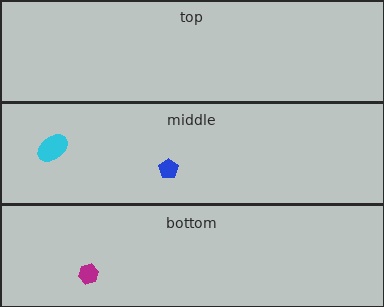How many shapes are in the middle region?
2.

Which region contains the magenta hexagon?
The bottom region.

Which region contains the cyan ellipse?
The middle region.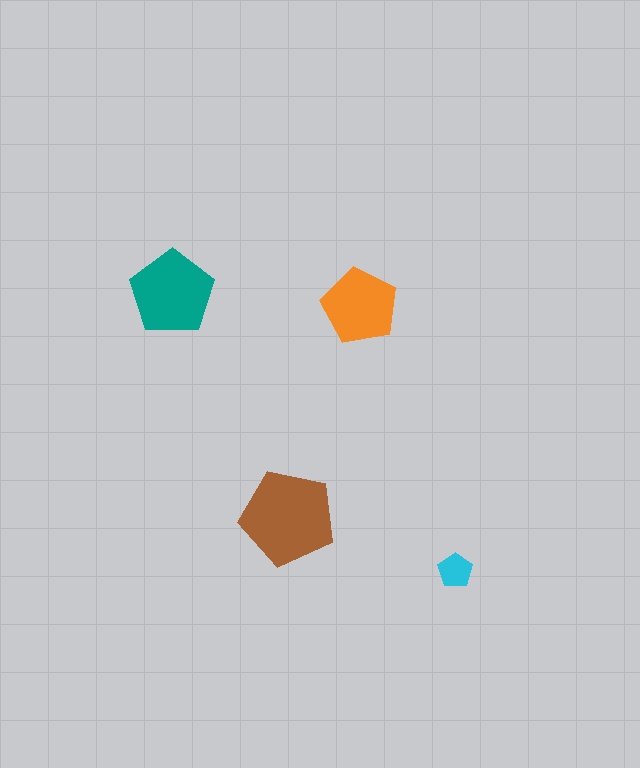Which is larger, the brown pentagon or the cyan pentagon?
The brown one.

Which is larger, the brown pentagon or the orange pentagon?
The brown one.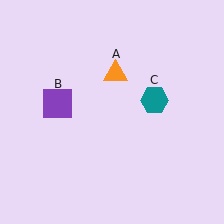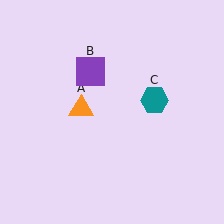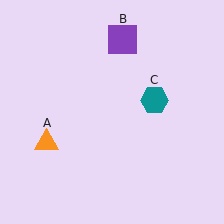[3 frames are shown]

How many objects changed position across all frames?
2 objects changed position: orange triangle (object A), purple square (object B).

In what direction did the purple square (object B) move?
The purple square (object B) moved up and to the right.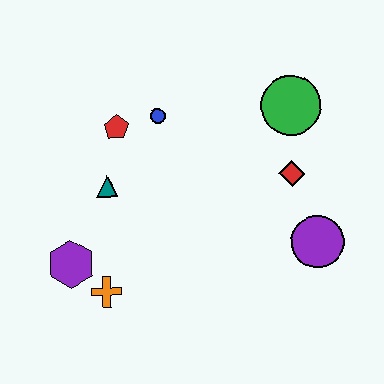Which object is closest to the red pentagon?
The blue circle is closest to the red pentagon.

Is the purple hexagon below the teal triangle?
Yes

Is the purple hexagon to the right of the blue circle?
No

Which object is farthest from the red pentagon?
The purple circle is farthest from the red pentagon.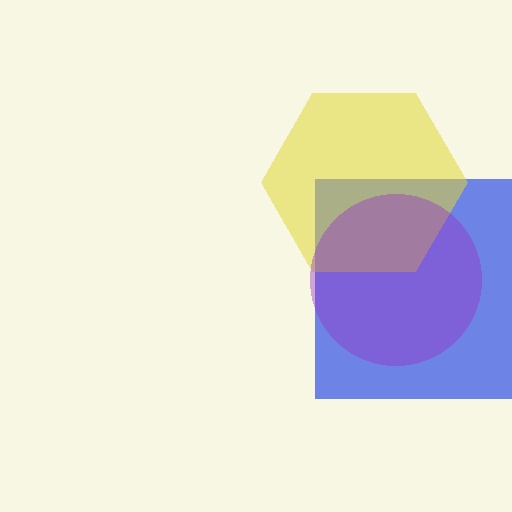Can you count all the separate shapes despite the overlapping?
Yes, there are 3 separate shapes.